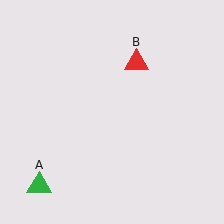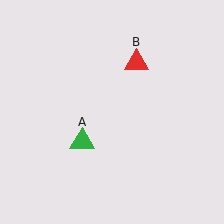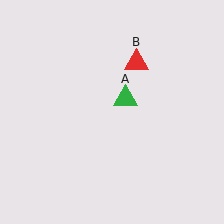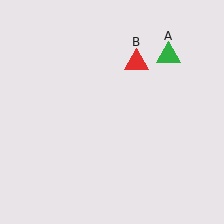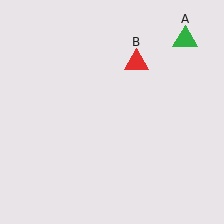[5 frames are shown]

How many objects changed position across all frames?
1 object changed position: green triangle (object A).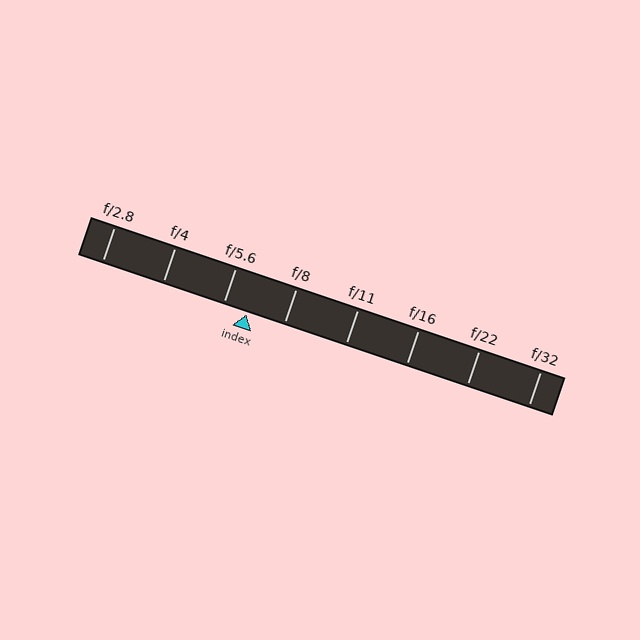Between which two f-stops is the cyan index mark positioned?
The index mark is between f/5.6 and f/8.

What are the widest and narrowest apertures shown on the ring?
The widest aperture shown is f/2.8 and the narrowest is f/32.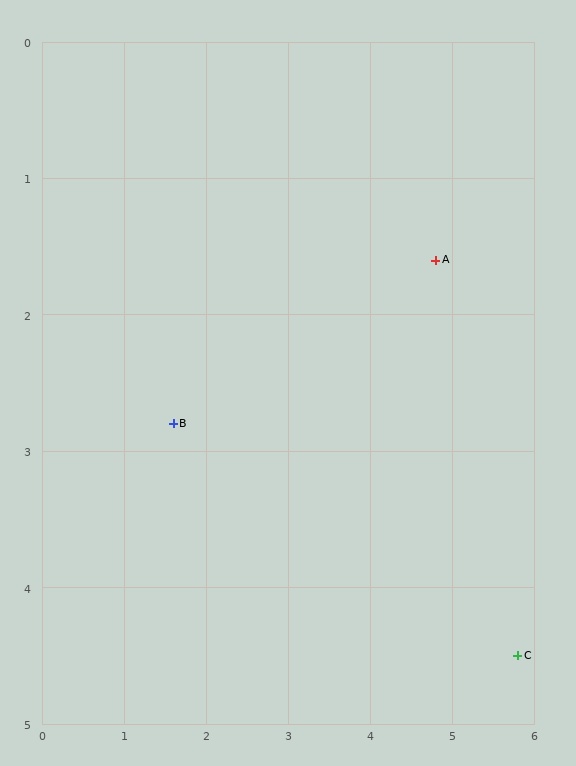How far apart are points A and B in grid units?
Points A and B are about 3.4 grid units apart.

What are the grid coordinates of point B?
Point B is at approximately (1.6, 2.8).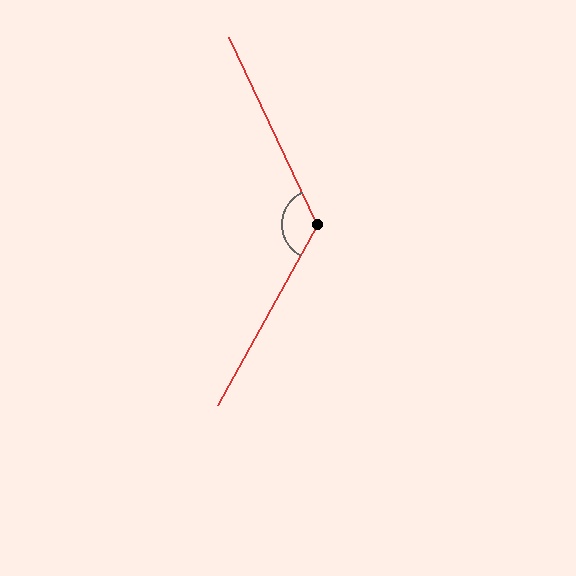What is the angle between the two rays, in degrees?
Approximately 126 degrees.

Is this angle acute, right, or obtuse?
It is obtuse.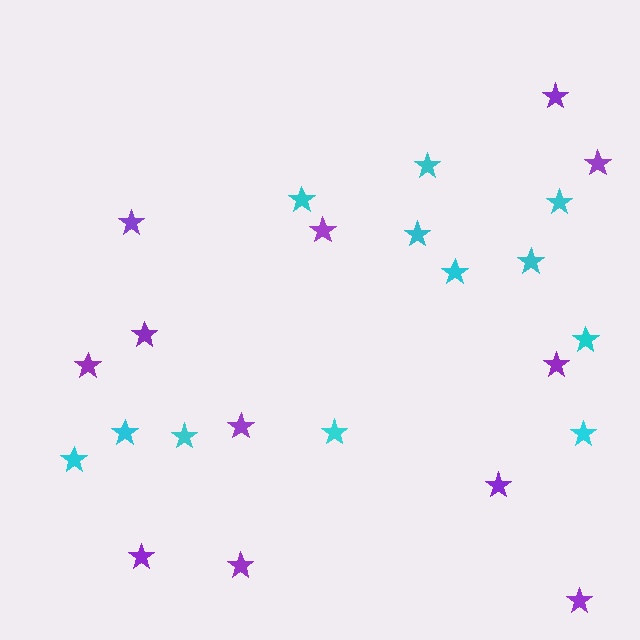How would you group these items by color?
There are 2 groups: one group of cyan stars (12) and one group of purple stars (12).